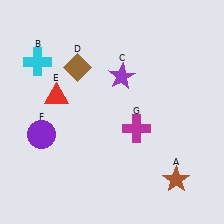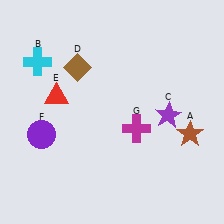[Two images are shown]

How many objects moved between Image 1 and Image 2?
2 objects moved between the two images.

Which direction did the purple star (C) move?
The purple star (C) moved right.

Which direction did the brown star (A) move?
The brown star (A) moved up.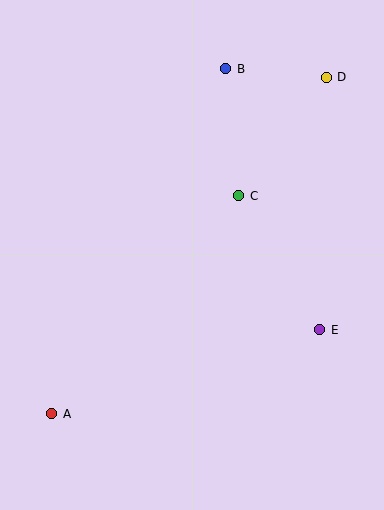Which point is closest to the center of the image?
Point C at (239, 196) is closest to the center.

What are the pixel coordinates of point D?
Point D is at (326, 77).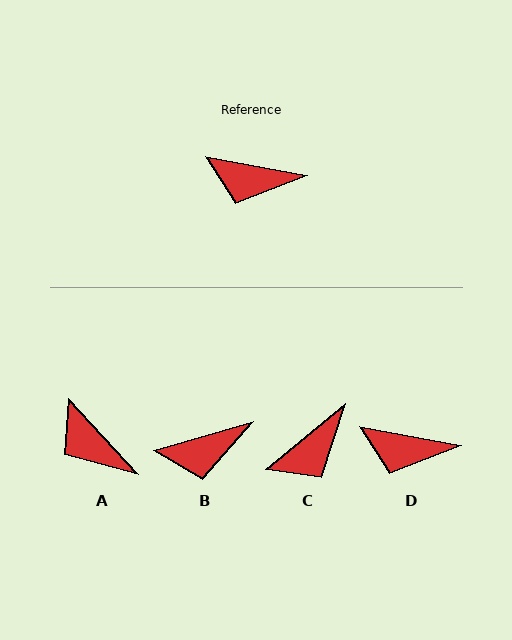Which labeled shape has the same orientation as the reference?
D.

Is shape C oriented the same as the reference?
No, it is off by about 50 degrees.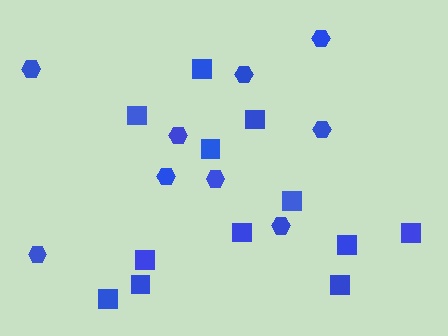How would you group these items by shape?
There are 2 groups: one group of hexagons (9) and one group of squares (12).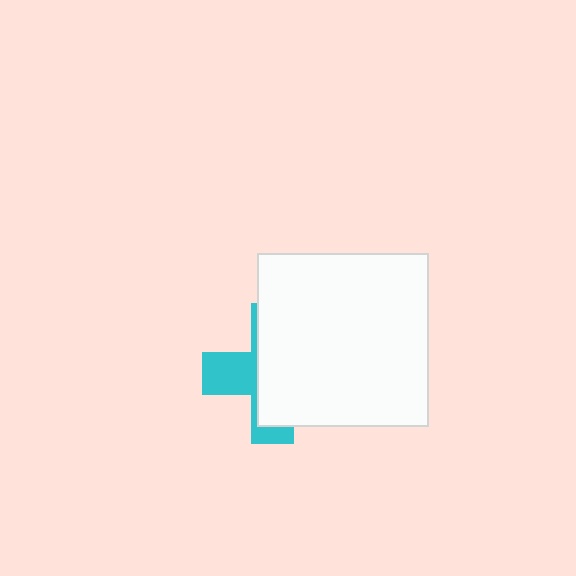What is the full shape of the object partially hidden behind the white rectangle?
The partially hidden object is a cyan cross.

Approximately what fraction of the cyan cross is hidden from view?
Roughly 65% of the cyan cross is hidden behind the white rectangle.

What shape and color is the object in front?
The object in front is a white rectangle.